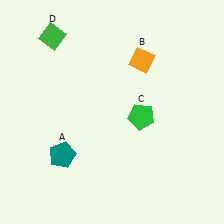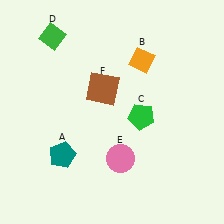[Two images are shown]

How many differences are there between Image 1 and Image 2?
There are 2 differences between the two images.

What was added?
A pink circle (E), a brown square (F) were added in Image 2.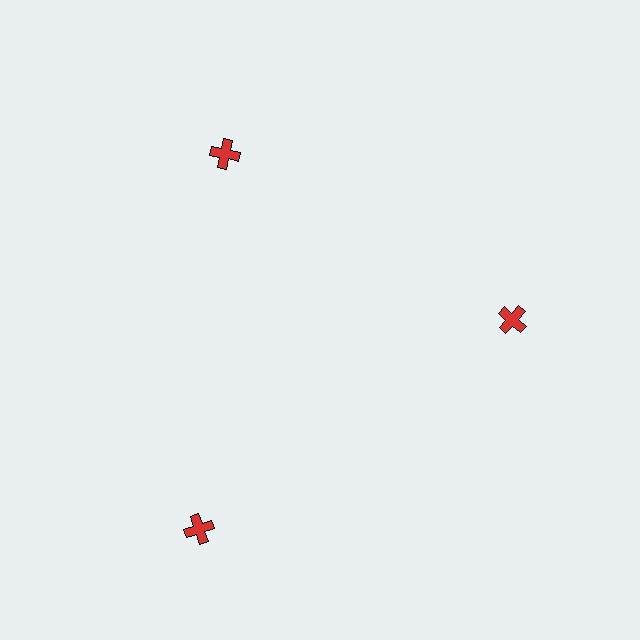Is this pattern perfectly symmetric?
No. The 3 red crosses are arranged in a ring, but one element near the 7 o'clock position is pushed outward from the center, breaking the 3-fold rotational symmetry.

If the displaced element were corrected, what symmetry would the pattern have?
It would have 3-fold rotational symmetry — the pattern would map onto itself every 120 degrees.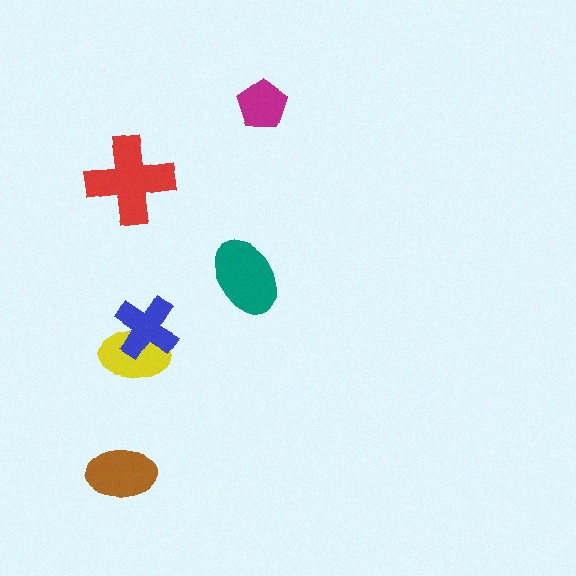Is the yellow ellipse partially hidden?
Yes, it is partially covered by another shape.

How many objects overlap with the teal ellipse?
0 objects overlap with the teal ellipse.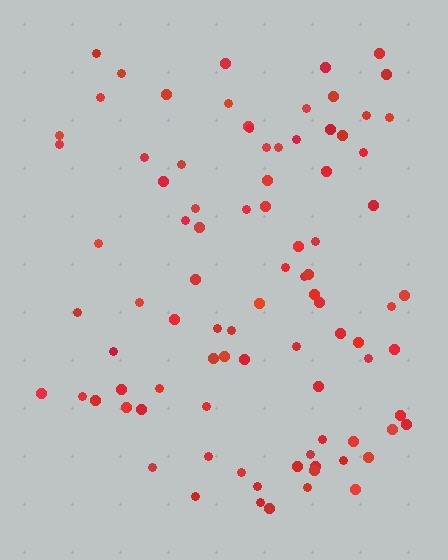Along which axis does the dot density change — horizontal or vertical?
Horizontal.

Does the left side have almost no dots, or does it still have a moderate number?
Still a moderate number, just noticeably fewer than the right.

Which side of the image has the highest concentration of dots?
The right.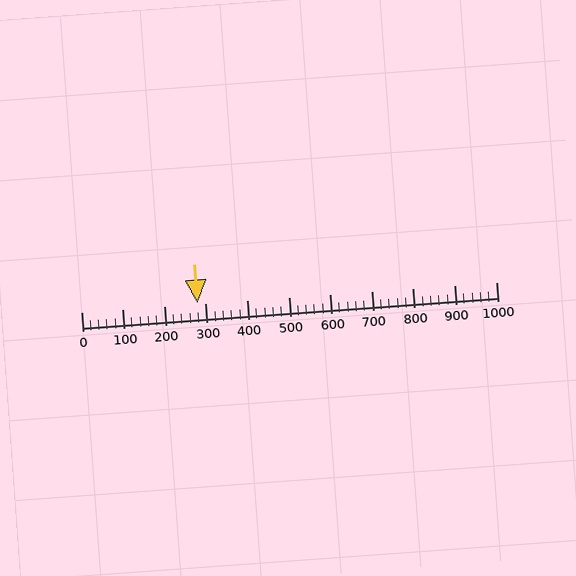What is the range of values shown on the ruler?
The ruler shows values from 0 to 1000.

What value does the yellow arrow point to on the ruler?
The yellow arrow points to approximately 280.